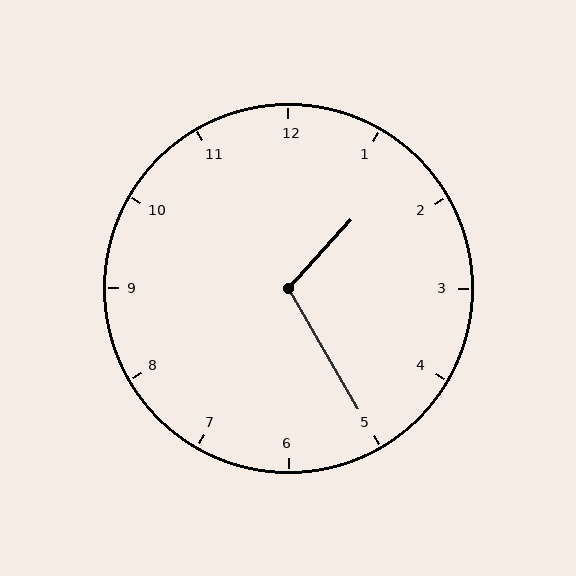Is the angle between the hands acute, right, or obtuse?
It is obtuse.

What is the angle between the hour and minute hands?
Approximately 108 degrees.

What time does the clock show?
1:25.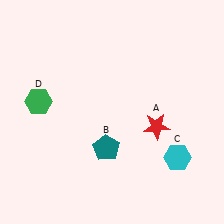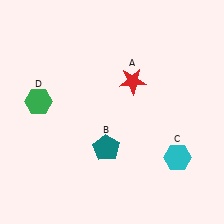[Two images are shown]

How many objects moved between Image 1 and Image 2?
1 object moved between the two images.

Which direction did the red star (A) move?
The red star (A) moved up.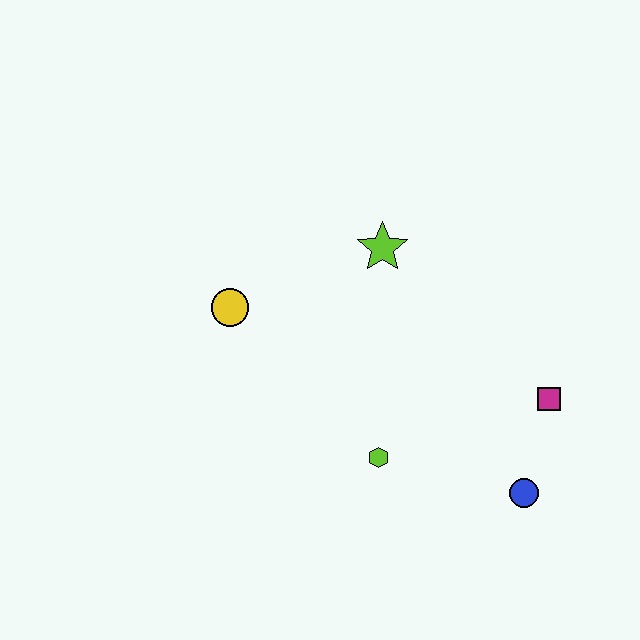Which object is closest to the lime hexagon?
The blue circle is closest to the lime hexagon.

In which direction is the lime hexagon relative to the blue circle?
The lime hexagon is to the left of the blue circle.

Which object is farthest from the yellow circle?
The blue circle is farthest from the yellow circle.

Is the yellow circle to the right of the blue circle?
No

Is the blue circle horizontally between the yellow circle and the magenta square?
Yes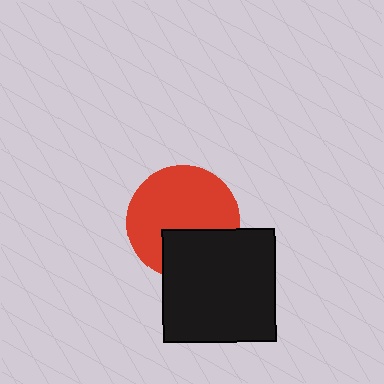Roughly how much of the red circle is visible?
Most of it is visible (roughly 69%).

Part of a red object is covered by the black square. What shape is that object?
It is a circle.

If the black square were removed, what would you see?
You would see the complete red circle.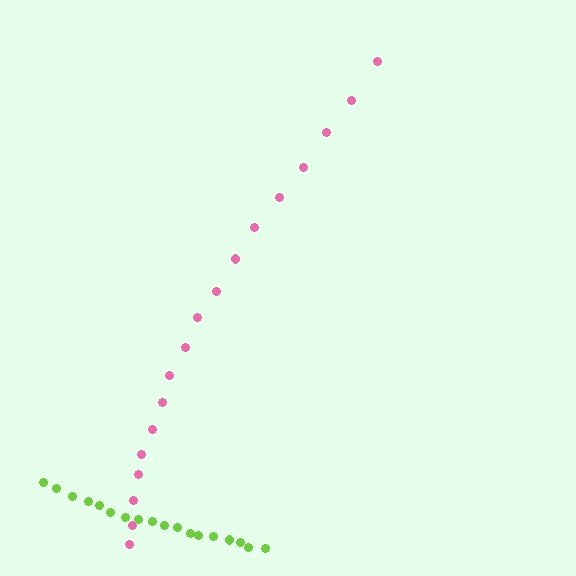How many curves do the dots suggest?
There are 2 distinct paths.